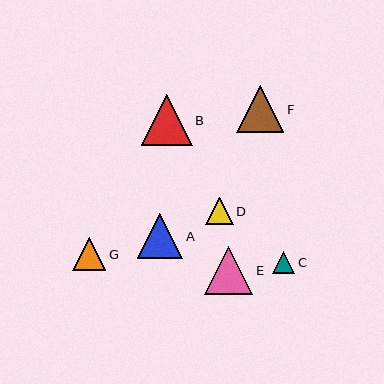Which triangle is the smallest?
Triangle C is the smallest with a size of approximately 22 pixels.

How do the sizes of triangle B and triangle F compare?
Triangle B and triangle F are approximately the same size.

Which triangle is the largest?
Triangle B is the largest with a size of approximately 51 pixels.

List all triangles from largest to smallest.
From largest to smallest: B, E, F, A, G, D, C.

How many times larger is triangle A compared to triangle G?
Triangle A is approximately 1.4 times the size of triangle G.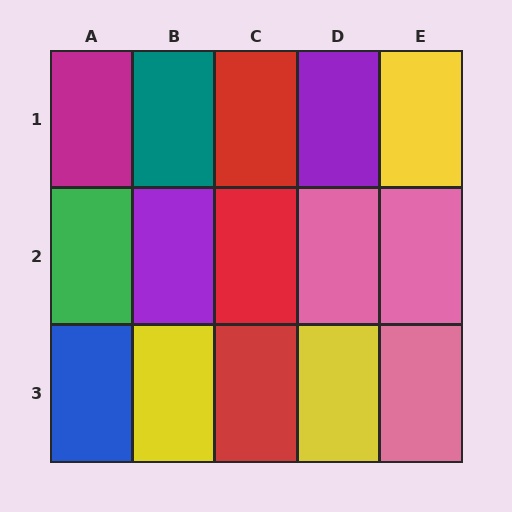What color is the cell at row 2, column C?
Red.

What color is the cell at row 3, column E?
Pink.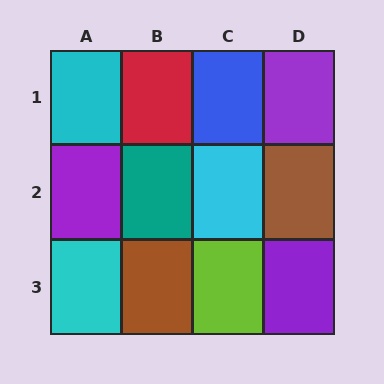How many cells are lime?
1 cell is lime.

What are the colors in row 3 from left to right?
Cyan, brown, lime, purple.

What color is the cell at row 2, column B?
Teal.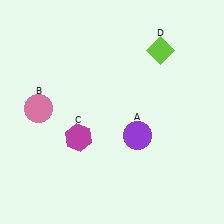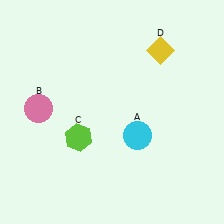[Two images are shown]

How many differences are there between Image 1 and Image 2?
There are 3 differences between the two images.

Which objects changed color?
A changed from purple to cyan. C changed from magenta to lime. D changed from lime to yellow.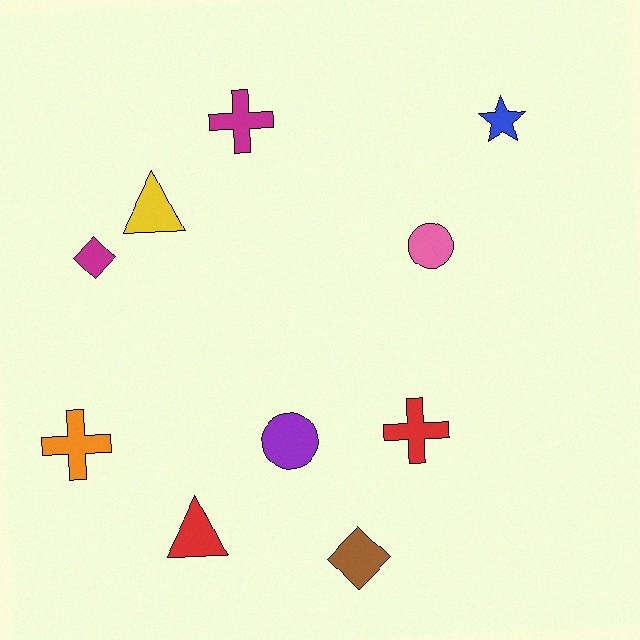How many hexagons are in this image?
There are no hexagons.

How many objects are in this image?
There are 10 objects.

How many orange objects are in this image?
There is 1 orange object.